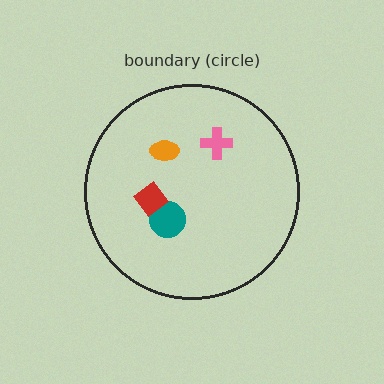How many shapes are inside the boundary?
4 inside, 0 outside.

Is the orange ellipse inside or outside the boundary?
Inside.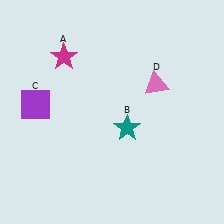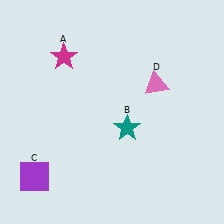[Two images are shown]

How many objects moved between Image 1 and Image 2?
1 object moved between the two images.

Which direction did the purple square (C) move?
The purple square (C) moved down.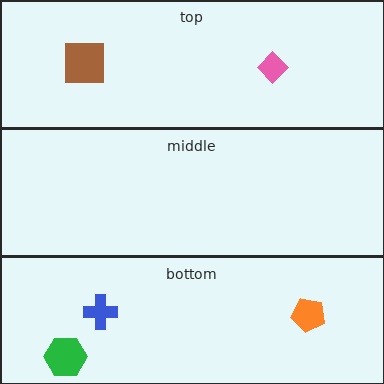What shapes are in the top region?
The pink diamond, the brown square.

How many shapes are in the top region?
2.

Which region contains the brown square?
The top region.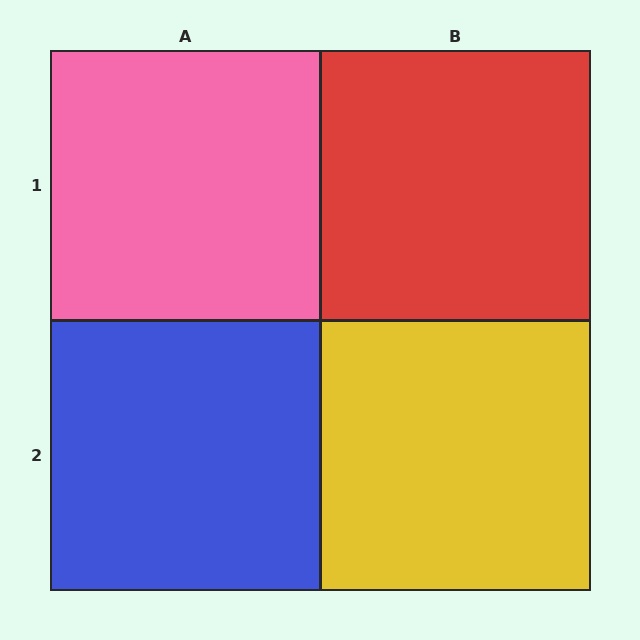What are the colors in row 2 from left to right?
Blue, yellow.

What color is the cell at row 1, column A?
Pink.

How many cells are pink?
1 cell is pink.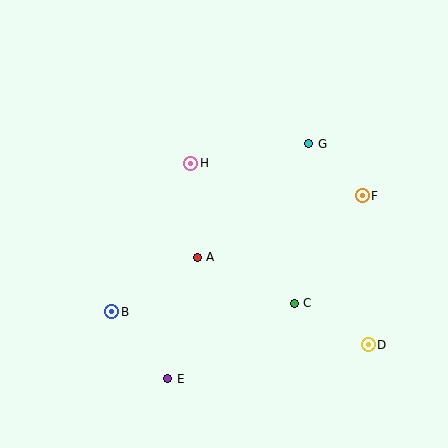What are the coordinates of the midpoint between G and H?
The midpoint between G and H is at (250, 153).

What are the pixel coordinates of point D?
Point D is at (368, 345).